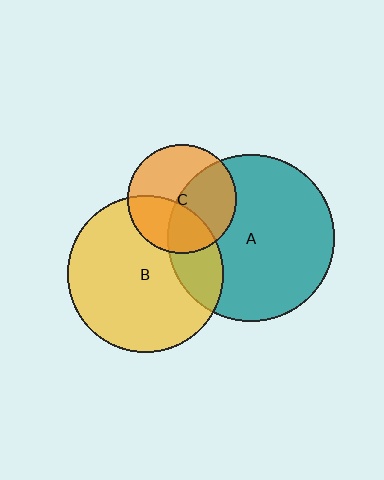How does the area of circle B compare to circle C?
Approximately 2.1 times.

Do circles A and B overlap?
Yes.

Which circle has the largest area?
Circle A (teal).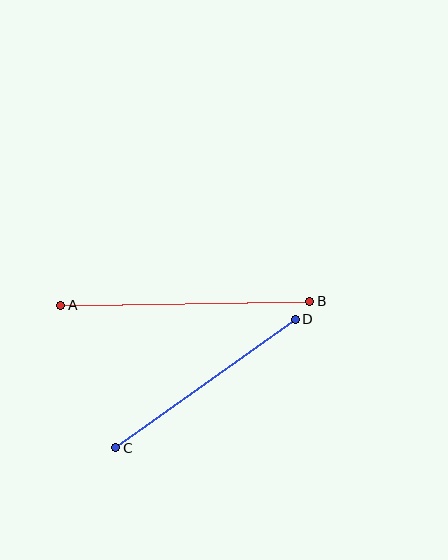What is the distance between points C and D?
The distance is approximately 221 pixels.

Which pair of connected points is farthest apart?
Points A and B are farthest apart.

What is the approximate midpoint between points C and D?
The midpoint is at approximately (205, 384) pixels.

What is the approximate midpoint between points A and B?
The midpoint is at approximately (185, 303) pixels.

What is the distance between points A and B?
The distance is approximately 249 pixels.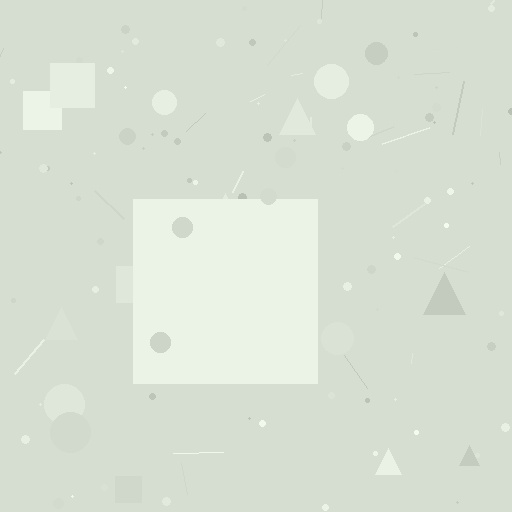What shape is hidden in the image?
A square is hidden in the image.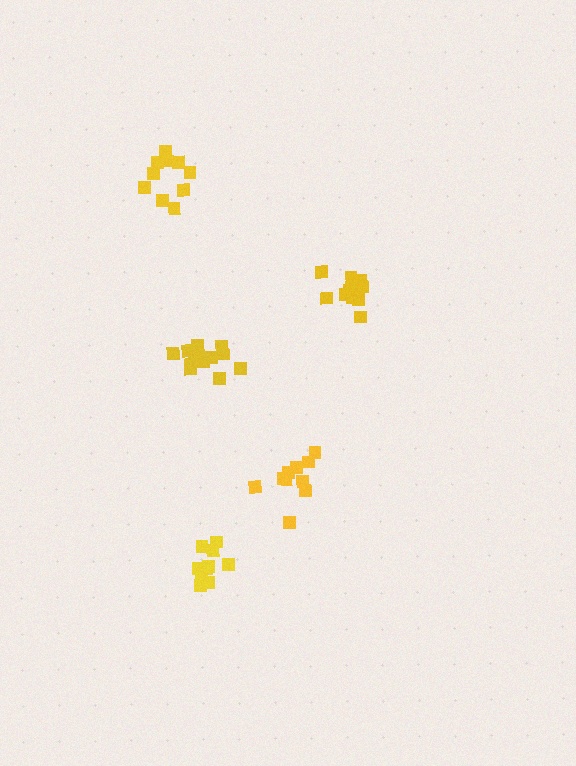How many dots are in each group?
Group 1: 14 dots, Group 2: 10 dots, Group 3: 14 dots, Group 4: 10 dots, Group 5: 10 dots (58 total).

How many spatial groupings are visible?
There are 5 spatial groupings.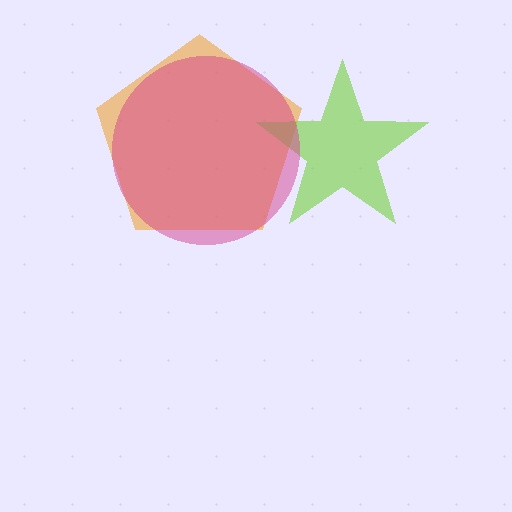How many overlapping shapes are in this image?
There are 3 overlapping shapes in the image.